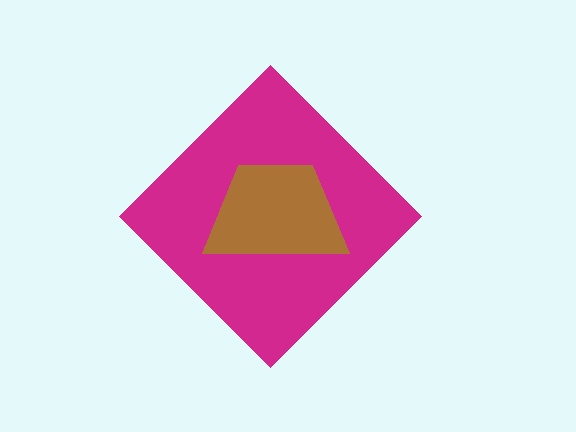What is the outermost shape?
The magenta diamond.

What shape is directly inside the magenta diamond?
The brown trapezoid.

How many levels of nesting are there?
2.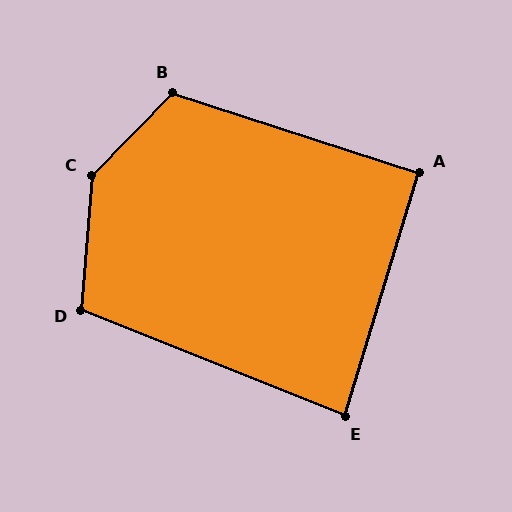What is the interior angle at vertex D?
Approximately 107 degrees (obtuse).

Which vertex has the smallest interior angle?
E, at approximately 85 degrees.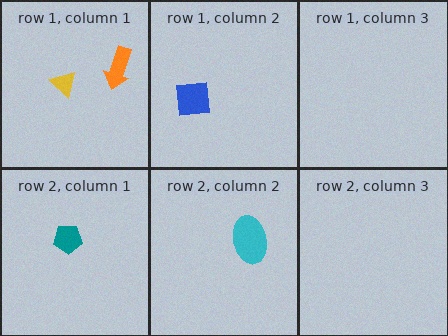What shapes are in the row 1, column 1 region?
The yellow triangle, the orange arrow.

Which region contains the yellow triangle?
The row 1, column 1 region.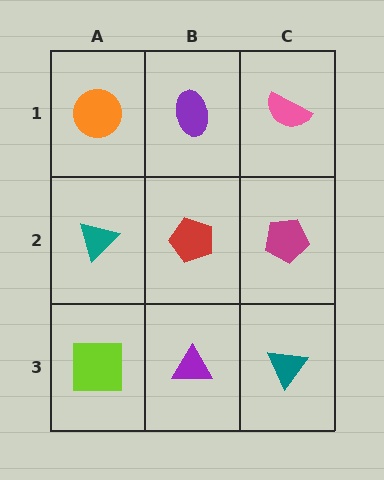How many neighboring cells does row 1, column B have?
3.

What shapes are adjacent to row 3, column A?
A teal triangle (row 2, column A), a purple triangle (row 3, column B).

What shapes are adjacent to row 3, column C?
A magenta pentagon (row 2, column C), a purple triangle (row 3, column B).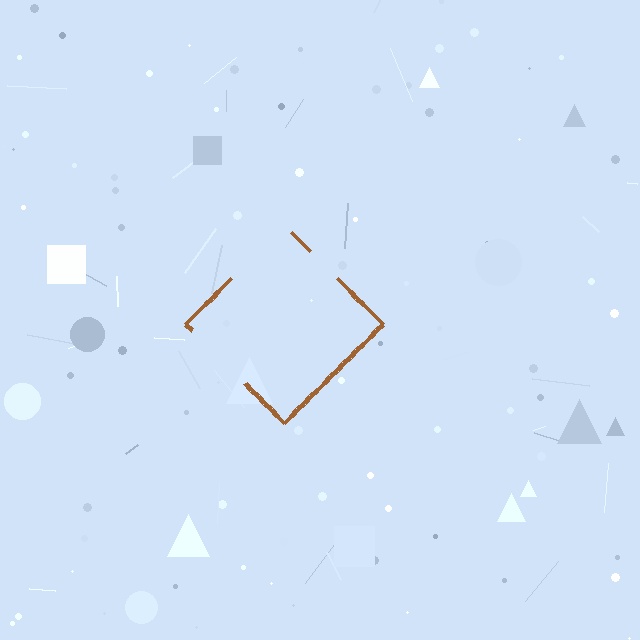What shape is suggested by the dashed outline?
The dashed outline suggests a diamond.